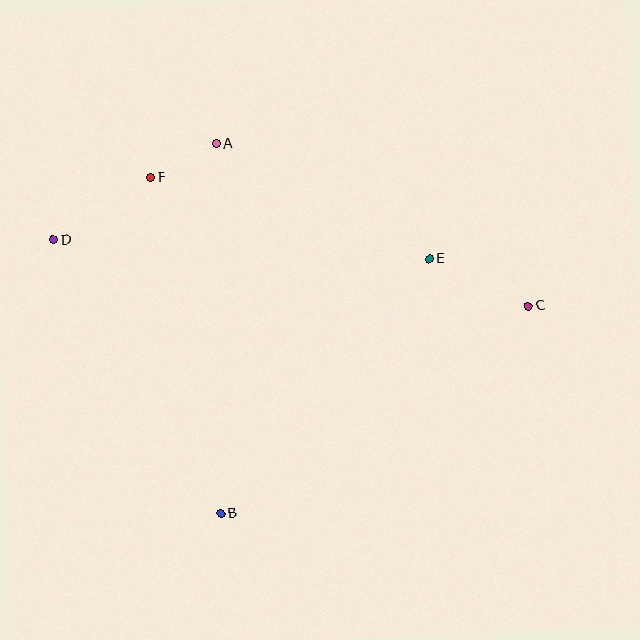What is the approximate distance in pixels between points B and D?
The distance between B and D is approximately 321 pixels.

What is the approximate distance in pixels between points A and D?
The distance between A and D is approximately 189 pixels.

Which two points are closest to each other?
Points A and F are closest to each other.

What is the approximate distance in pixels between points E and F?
The distance between E and F is approximately 291 pixels.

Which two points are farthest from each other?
Points C and D are farthest from each other.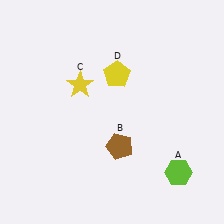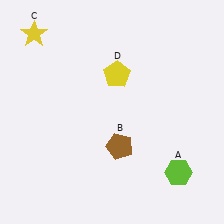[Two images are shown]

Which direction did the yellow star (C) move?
The yellow star (C) moved up.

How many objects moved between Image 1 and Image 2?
1 object moved between the two images.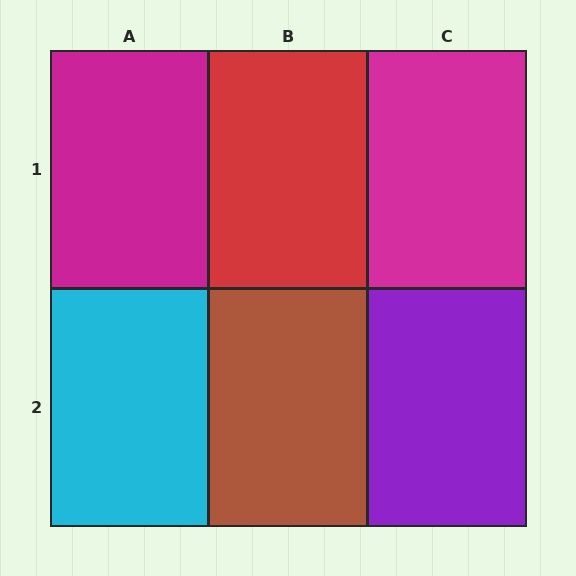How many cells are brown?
1 cell is brown.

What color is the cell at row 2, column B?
Brown.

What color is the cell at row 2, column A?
Cyan.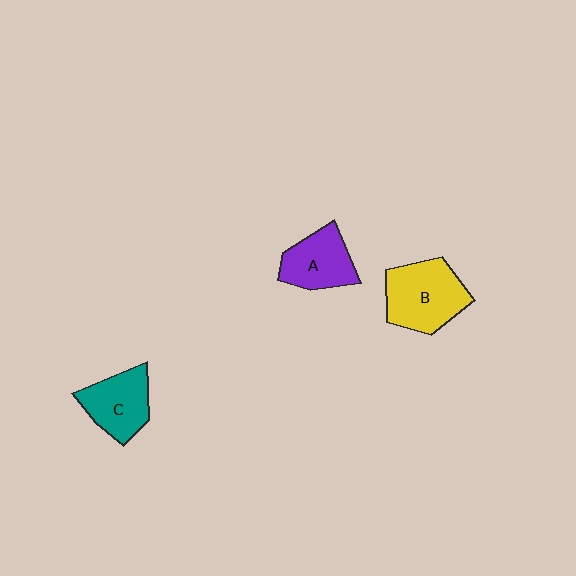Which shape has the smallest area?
Shape A (purple).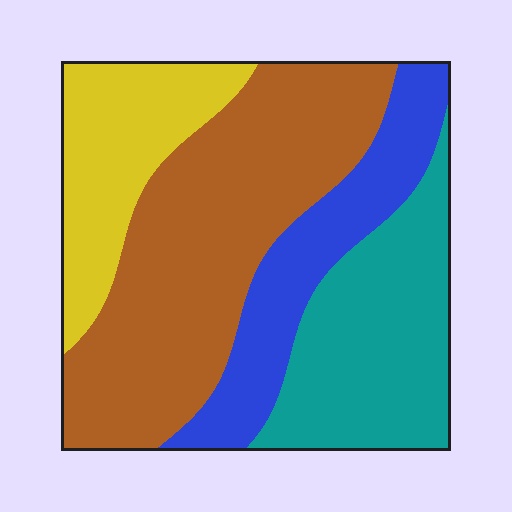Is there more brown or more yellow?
Brown.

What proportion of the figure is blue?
Blue covers 18% of the figure.